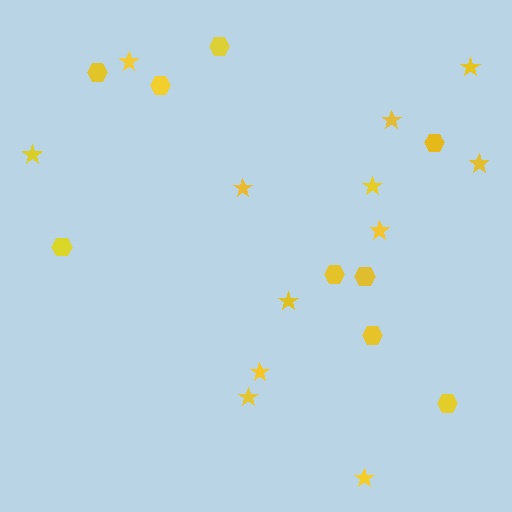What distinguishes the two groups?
There are 2 groups: one group of stars (12) and one group of hexagons (9).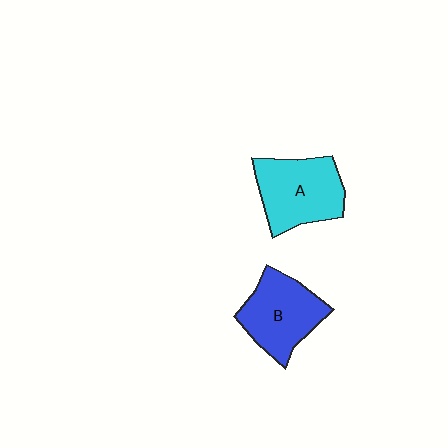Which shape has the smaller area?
Shape B (blue).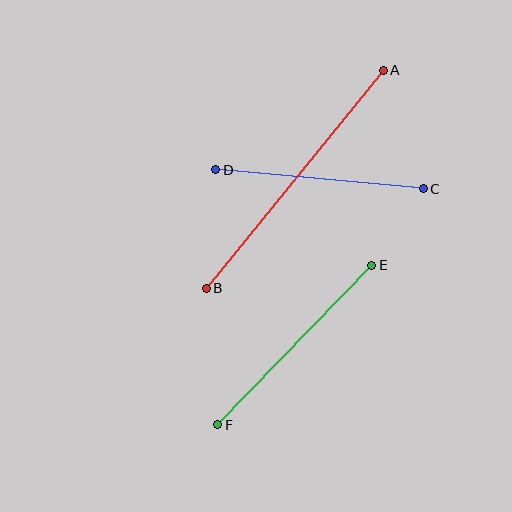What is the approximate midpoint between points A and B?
The midpoint is at approximately (295, 179) pixels.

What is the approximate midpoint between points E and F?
The midpoint is at approximately (295, 345) pixels.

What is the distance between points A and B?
The distance is approximately 281 pixels.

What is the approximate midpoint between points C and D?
The midpoint is at approximately (320, 179) pixels.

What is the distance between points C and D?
The distance is approximately 208 pixels.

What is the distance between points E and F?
The distance is approximately 222 pixels.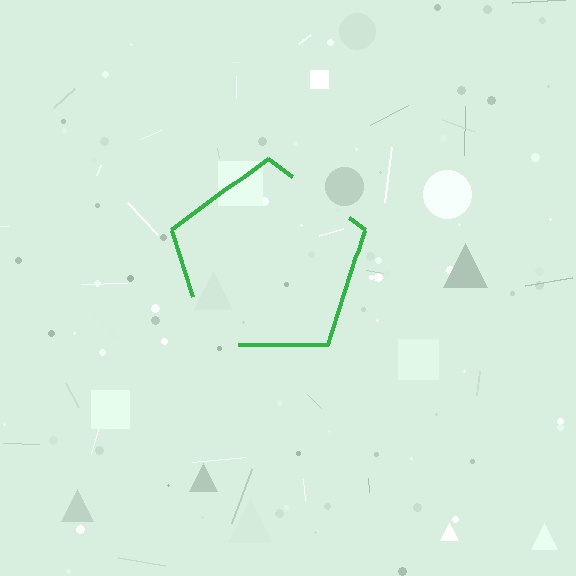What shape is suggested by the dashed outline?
The dashed outline suggests a pentagon.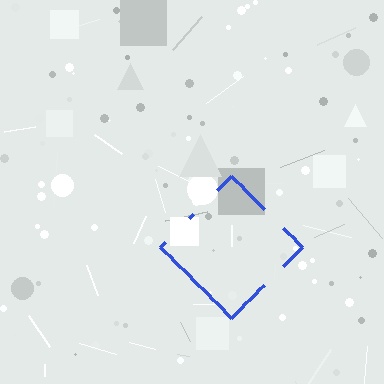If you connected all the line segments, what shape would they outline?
They would outline a diamond.